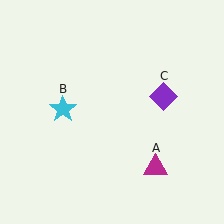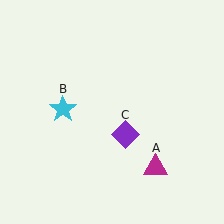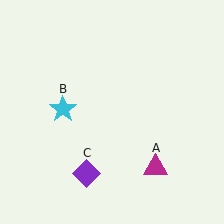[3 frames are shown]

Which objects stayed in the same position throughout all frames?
Magenta triangle (object A) and cyan star (object B) remained stationary.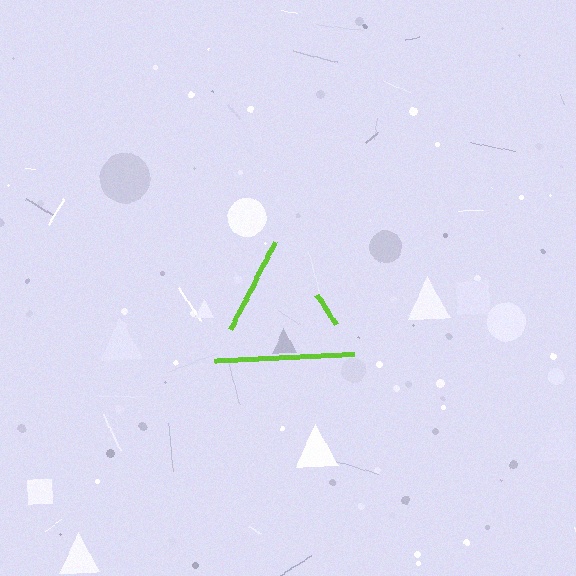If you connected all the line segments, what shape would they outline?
They would outline a triangle.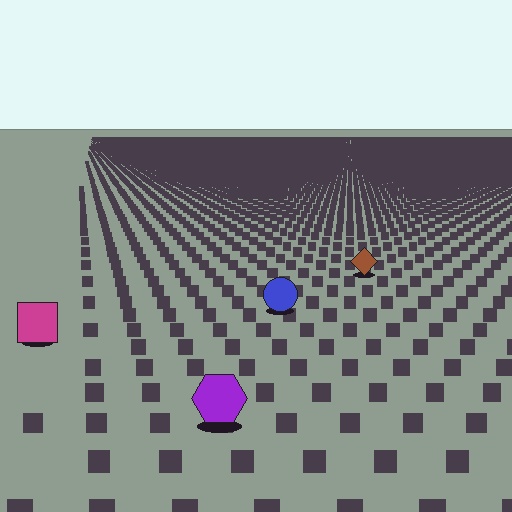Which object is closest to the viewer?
The purple hexagon is closest. The texture marks near it are larger and more spread out.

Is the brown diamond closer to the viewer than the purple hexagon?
No. The purple hexagon is closer — you can tell from the texture gradient: the ground texture is coarser near it.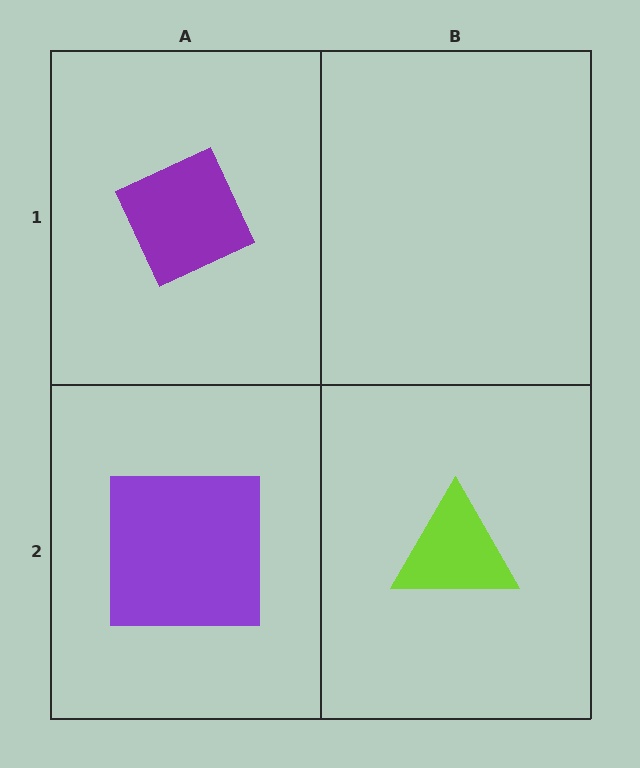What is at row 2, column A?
A purple square.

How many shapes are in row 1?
1 shape.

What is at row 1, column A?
A purple diamond.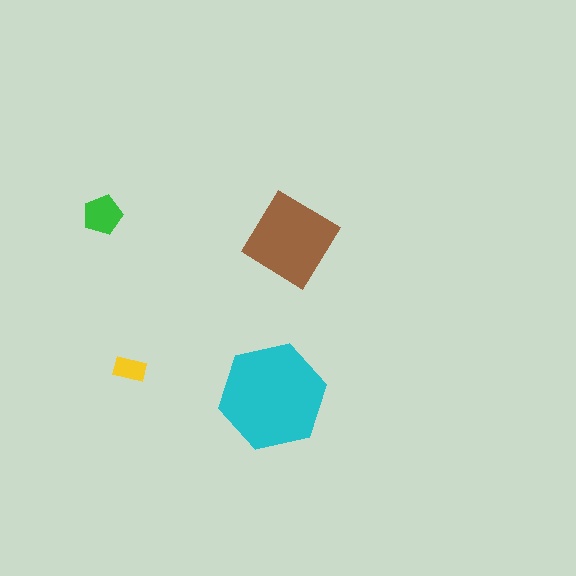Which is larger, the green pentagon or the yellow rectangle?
The green pentagon.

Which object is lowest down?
The cyan hexagon is bottommost.